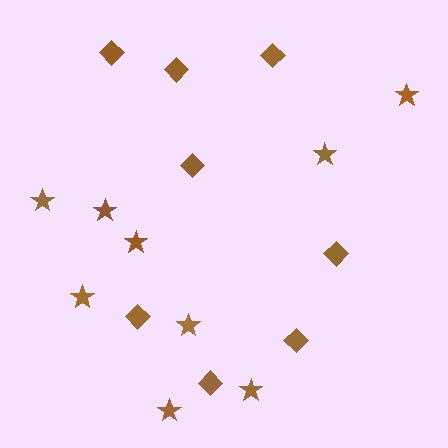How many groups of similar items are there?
There are 2 groups: one group of stars (9) and one group of diamonds (8).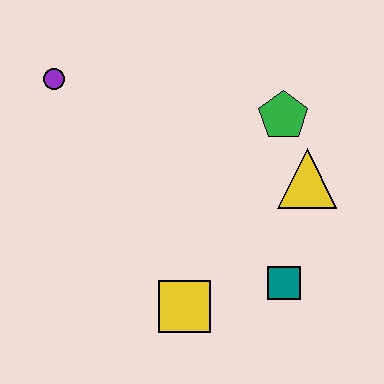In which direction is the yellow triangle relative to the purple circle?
The yellow triangle is to the right of the purple circle.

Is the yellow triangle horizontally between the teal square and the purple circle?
No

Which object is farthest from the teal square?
The purple circle is farthest from the teal square.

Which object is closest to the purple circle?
The green pentagon is closest to the purple circle.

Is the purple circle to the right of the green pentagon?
No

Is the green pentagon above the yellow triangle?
Yes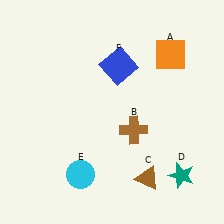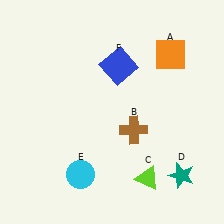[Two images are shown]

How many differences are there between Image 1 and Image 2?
There is 1 difference between the two images.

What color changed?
The triangle (C) changed from brown in Image 1 to lime in Image 2.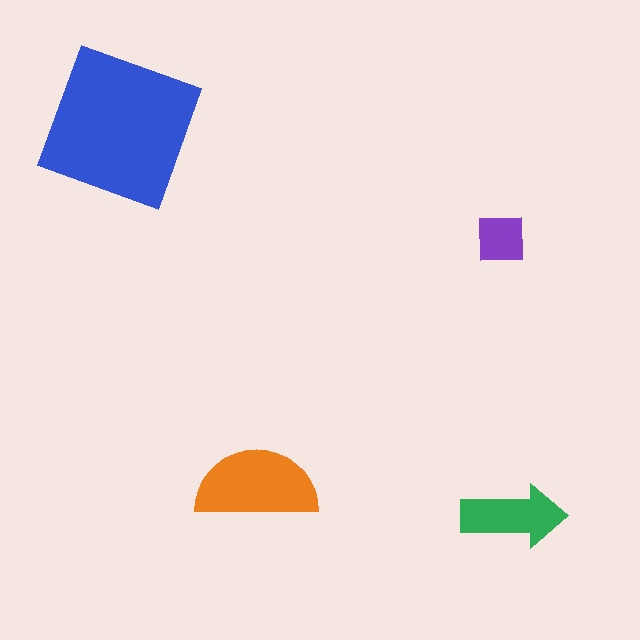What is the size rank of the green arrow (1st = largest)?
3rd.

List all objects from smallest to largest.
The purple square, the green arrow, the orange semicircle, the blue square.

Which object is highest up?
The blue square is topmost.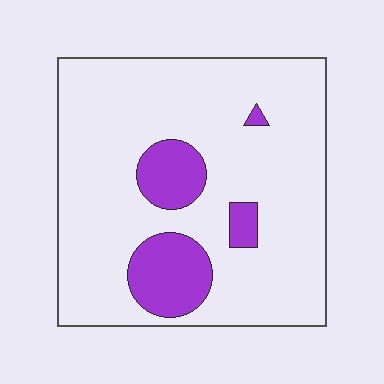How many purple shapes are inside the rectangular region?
4.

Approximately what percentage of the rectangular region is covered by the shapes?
Approximately 15%.